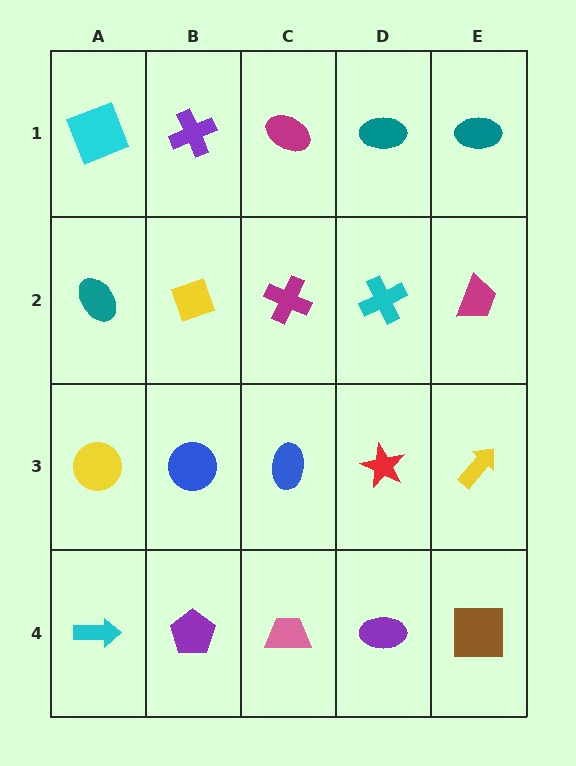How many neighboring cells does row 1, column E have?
2.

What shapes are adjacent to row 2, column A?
A cyan square (row 1, column A), a yellow circle (row 3, column A), a yellow diamond (row 2, column B).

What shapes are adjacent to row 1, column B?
A yellow diamond (row 2, column B), a cyan square (row 1, column A), a magenta ellipse (row 1, column C).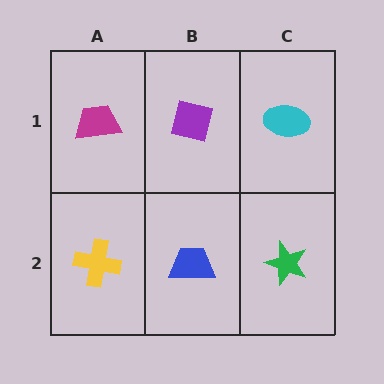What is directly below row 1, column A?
A yellow cross.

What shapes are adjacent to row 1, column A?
A yellow cross (row 2, column A), a purple square (row 1, column B).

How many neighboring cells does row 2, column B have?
3.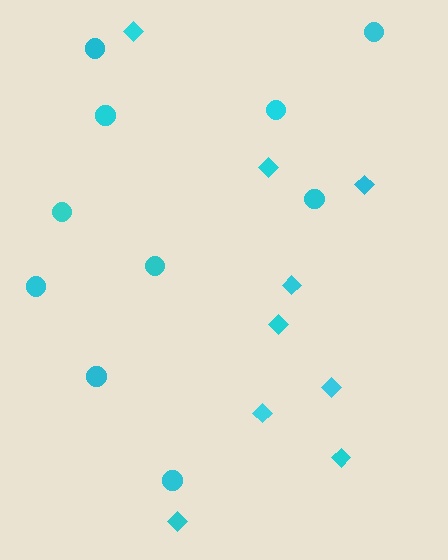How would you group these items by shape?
There are 2 groups: one group of diamonds (9) and one group of circles (10).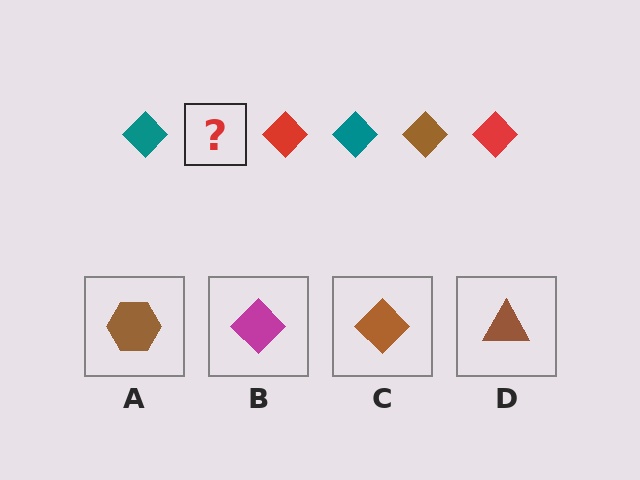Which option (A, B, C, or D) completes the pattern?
C.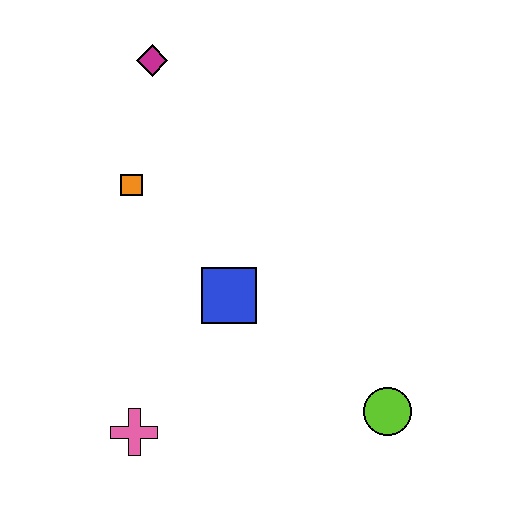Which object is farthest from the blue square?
The magenta diamond is farthest from the blue square.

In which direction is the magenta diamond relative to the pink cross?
The magenta diamond is above the pink cross.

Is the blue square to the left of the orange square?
No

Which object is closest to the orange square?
The magenta diamond is closest to the orange square.